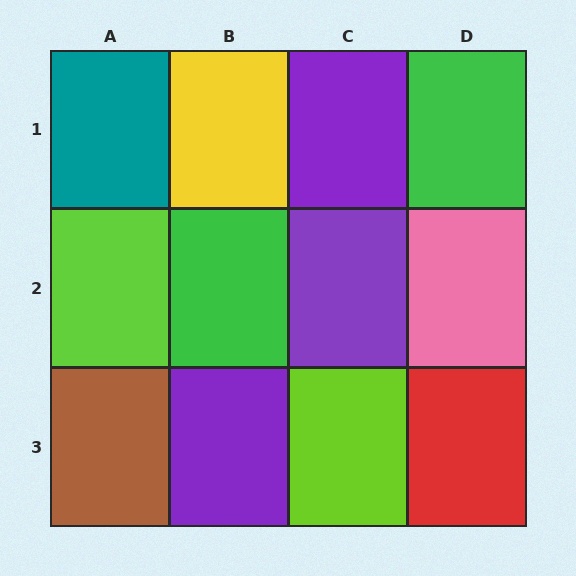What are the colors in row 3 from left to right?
Brown, purple, lime, red.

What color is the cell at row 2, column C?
Purple.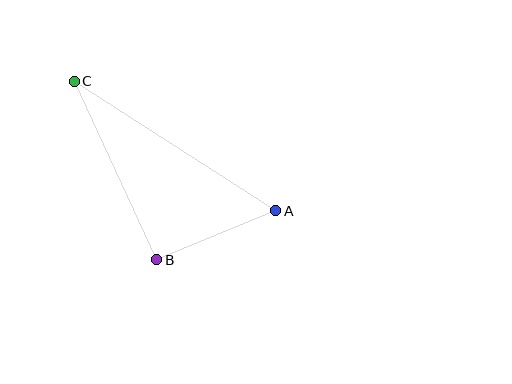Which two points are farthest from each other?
Points A and C are farthest from each other.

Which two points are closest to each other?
Points A and B are closest to each other.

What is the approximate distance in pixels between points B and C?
The distance between B and C is approximately 197 pixels.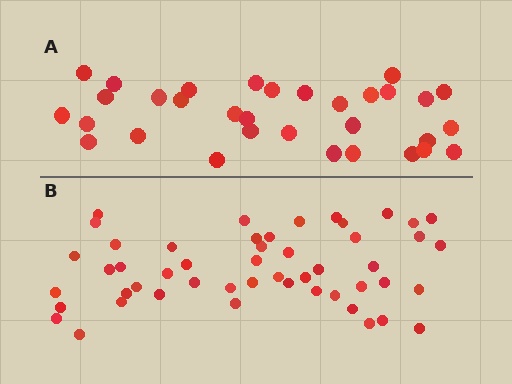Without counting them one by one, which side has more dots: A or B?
Region B (the bottom region) has more dots.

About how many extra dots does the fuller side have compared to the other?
Region B has approximately 20 more dots than region A.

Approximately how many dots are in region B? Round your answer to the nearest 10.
About 50 dots.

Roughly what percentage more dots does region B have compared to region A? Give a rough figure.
About 55% more.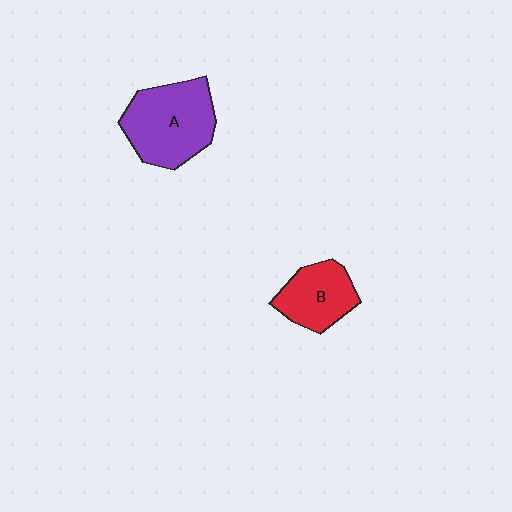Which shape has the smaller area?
Shape B (red).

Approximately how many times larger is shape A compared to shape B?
Approximately 1.5 times.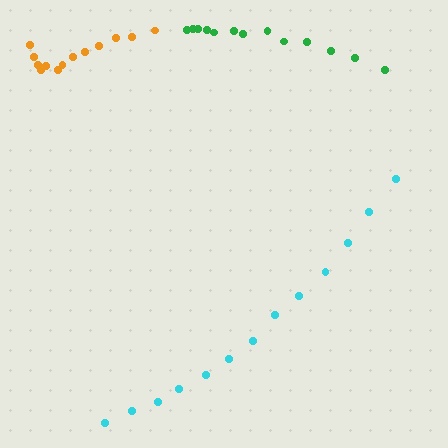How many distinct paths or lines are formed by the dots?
There are 3 distinct paths.